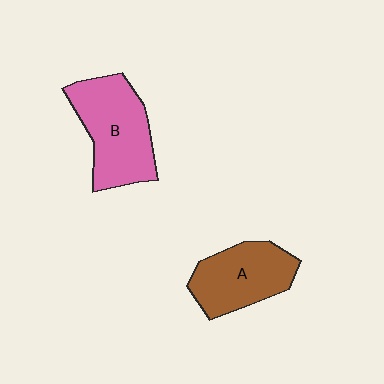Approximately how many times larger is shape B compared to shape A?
Approximately 1.2 times.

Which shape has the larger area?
Shape B (pink).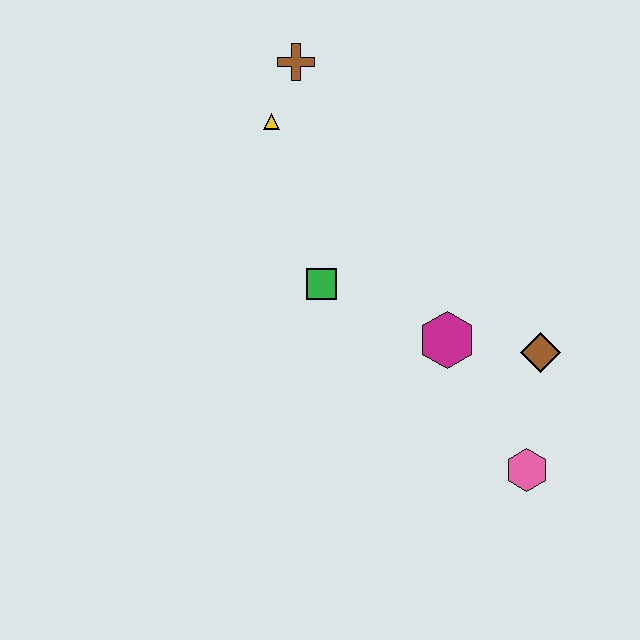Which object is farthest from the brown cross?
The pink hexagon is farthest from the brown cross.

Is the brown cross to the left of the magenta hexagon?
Yes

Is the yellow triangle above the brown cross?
No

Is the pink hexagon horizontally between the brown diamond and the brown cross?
Yes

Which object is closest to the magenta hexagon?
The brown diamond is closest to the magenta hexagon.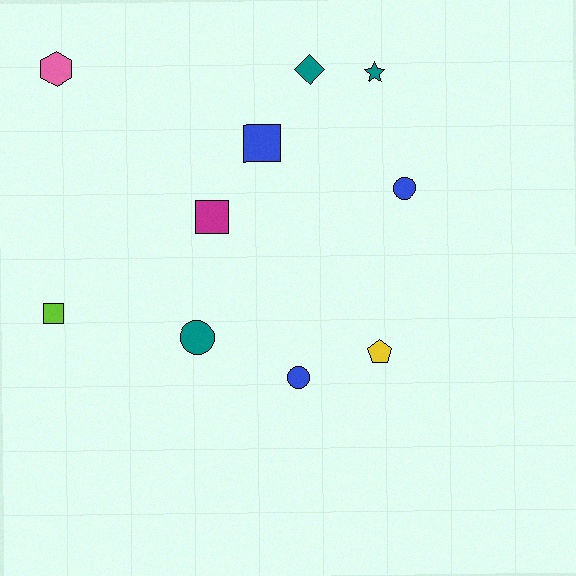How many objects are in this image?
There are 10 objects.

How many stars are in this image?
There is 1 star.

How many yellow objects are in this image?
There is 1 yellow object.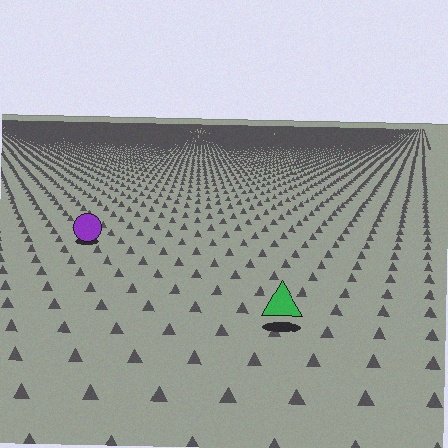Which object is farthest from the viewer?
The purple circle is farthest from the viewer. It appears smaller and the ground texture around it is denser.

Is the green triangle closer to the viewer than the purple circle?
Yes. The green triangle is closer — you can tell from the texture gradient: the ground texture is coarser near it.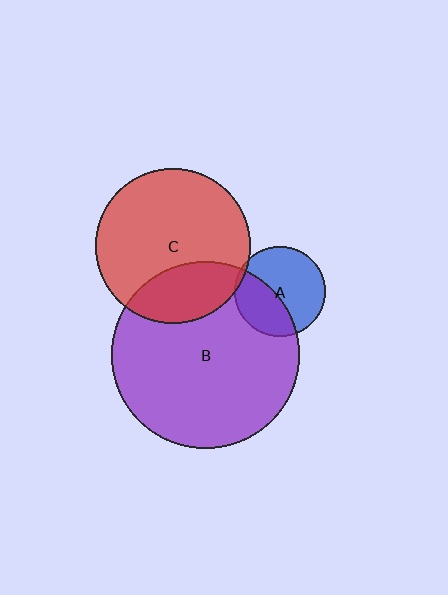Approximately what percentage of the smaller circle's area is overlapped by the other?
Approximately 40%.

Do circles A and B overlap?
Yes.